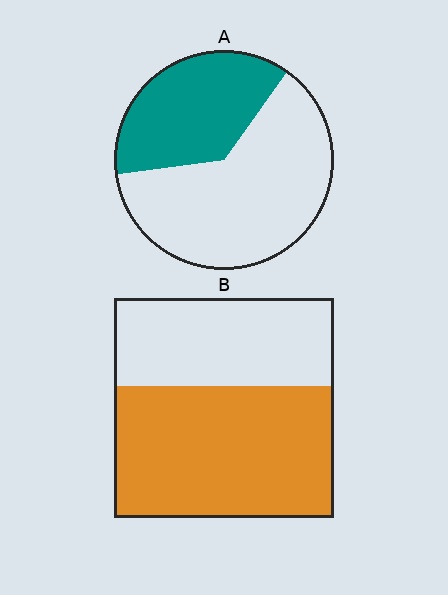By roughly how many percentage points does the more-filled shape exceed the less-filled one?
By roughly 25 percentage points (B over A).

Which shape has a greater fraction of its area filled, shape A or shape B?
Shape B.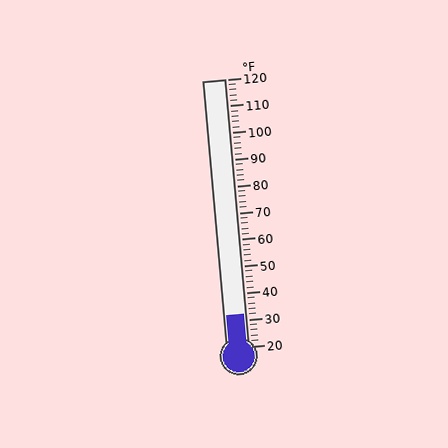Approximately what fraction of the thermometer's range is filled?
The thermometer is filled to approximately 10% of its range.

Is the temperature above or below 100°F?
The temperature is below 100°F.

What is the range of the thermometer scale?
The thermometer scale ranges from 20°F to 120°F.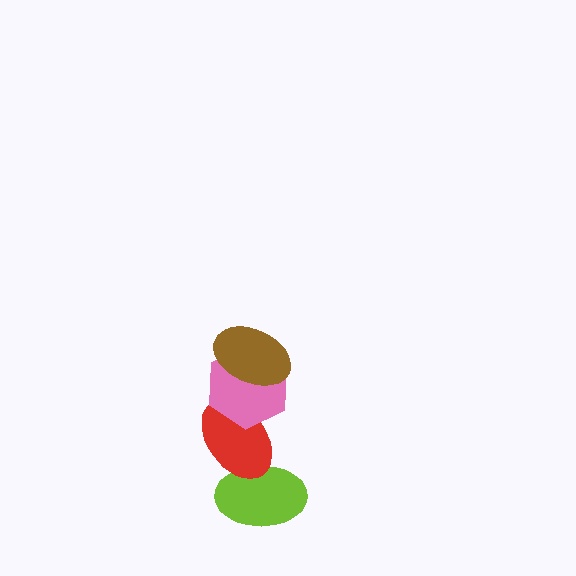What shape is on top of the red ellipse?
The pink hexagon is on top of the red ellipse.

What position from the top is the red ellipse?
The red ellipse is 3rd from the top.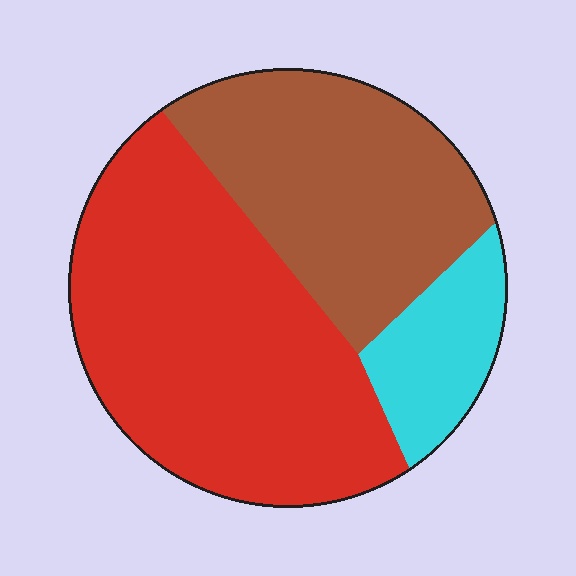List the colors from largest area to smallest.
From largest to smallest: red, brown, cyan.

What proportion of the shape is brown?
Brown takes up about one third (1/3) of the shape.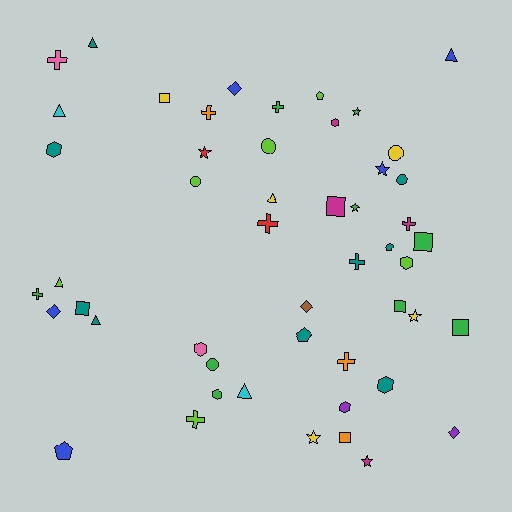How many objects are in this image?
There are 50 objects.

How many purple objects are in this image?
There are 2 purple objects.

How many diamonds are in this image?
There are 4 diamonds.